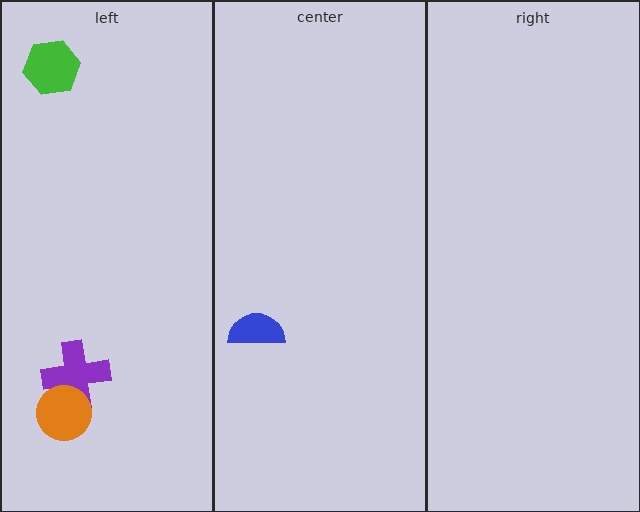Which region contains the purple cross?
The left region.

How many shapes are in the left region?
3.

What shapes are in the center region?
The blue semicircle.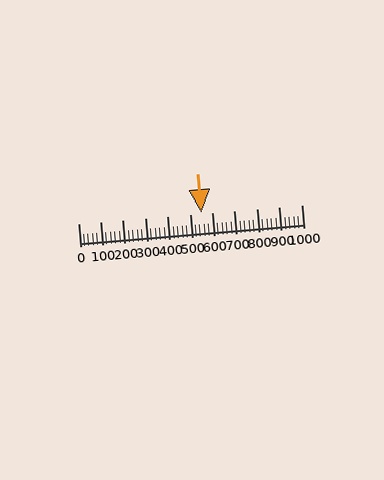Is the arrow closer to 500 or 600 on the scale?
The arrow is closer to 600.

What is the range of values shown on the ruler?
The ruler shows values from 0 to 1000.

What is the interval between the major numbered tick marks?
The major tick marks are spaced 100 units apart.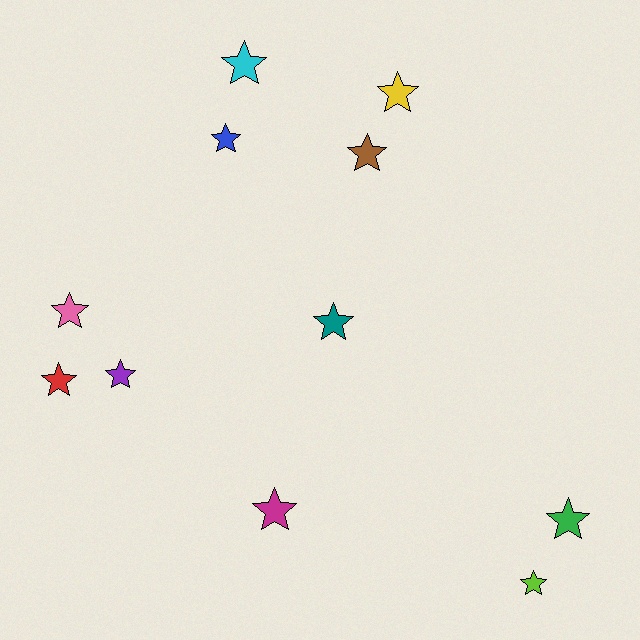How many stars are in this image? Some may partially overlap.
There are 11 stars.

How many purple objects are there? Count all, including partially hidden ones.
There is 1 purple object.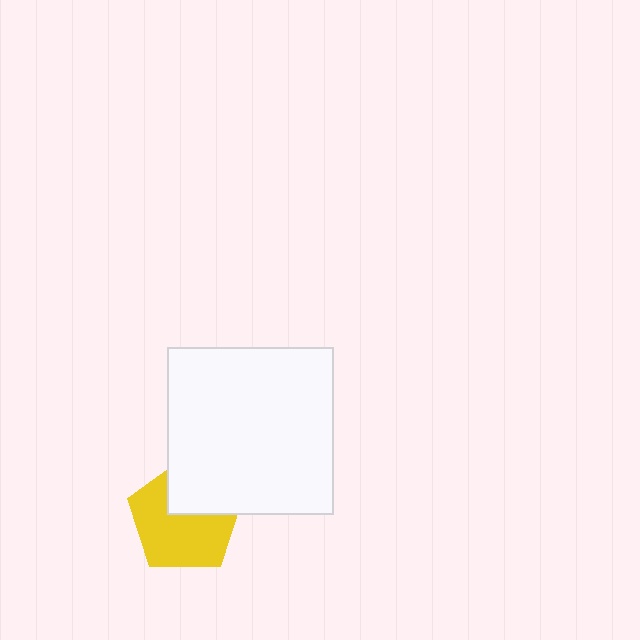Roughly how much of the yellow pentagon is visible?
Most of it is visible (roughly 65%).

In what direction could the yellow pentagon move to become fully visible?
The yellow pentagon could move down. That would shift it out from behind the white square entirely.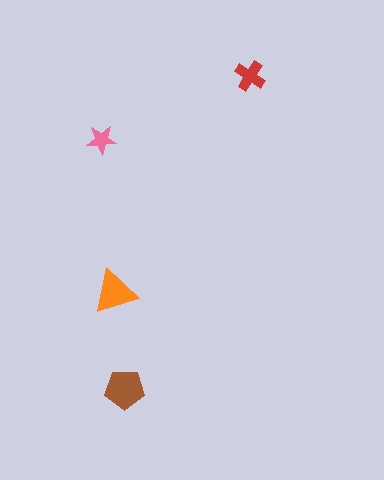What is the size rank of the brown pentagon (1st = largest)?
1st.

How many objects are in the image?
There are 4 objects in the image.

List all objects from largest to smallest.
The brown pentagon, the orange triangle, the red cross, the pink star.